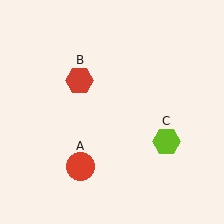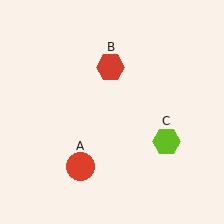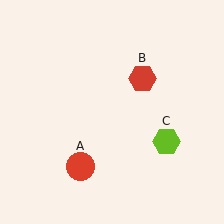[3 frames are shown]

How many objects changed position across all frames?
1 object changed position: red hexagon (object B).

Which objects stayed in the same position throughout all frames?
Red circle (object A) and lime hexagon (object C) remained stationary.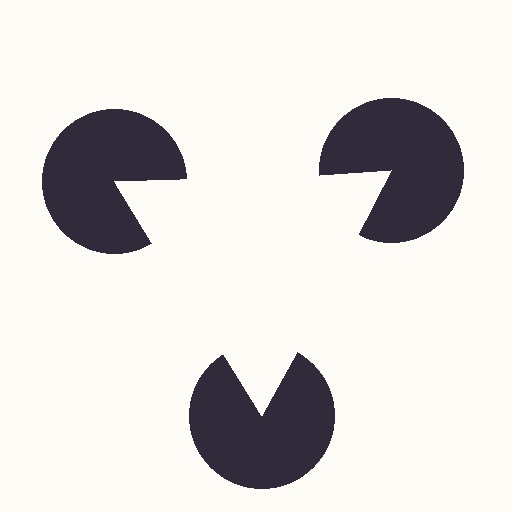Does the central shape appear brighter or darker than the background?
It typically appears slightly brighter than the background, even though no actual brightness change is drawn.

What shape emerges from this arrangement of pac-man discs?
An illusory triangle — its edges are inferred from the aligned wedge cuts in the pac-man discs, not physically drawn.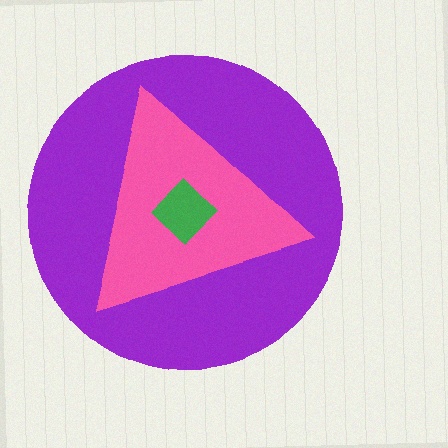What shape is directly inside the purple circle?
The pink triangle.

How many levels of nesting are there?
3.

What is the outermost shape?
The purple circle.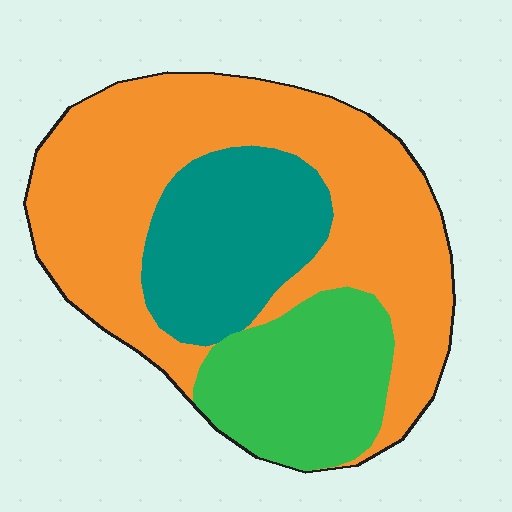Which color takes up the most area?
Orange, at roughly 55%.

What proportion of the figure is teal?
Teal covers roughly 20% of the figure.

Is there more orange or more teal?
Orange.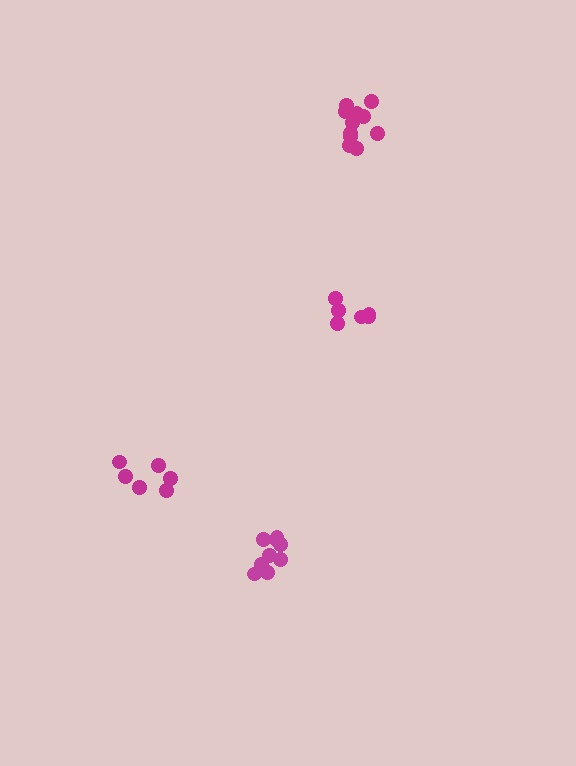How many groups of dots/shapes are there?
There are 4 groups.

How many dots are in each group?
Group 1: 9 dots, Group 2: 6 dots, Group 3: 6 dots, Group 4: 11 dots (32 total).